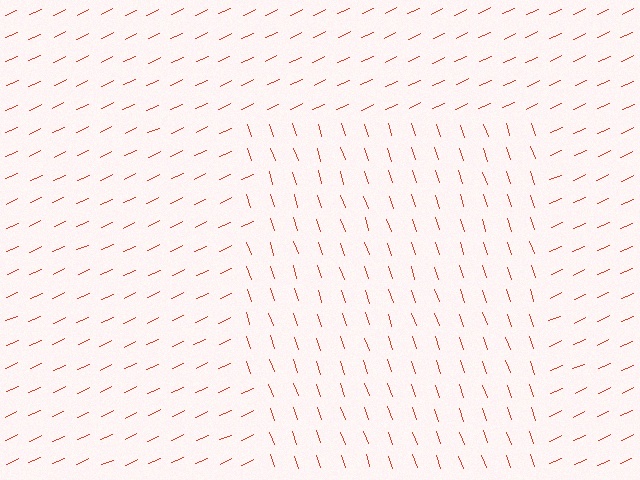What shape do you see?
I see a rectangle.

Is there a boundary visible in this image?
Yes, there is a texture boundary formed by a change in line orientation.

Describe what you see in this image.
The image is filled with small red line segments. A rectangle region in the image has lines oriented differently from the surrounding lines, creating a visible texture boundary.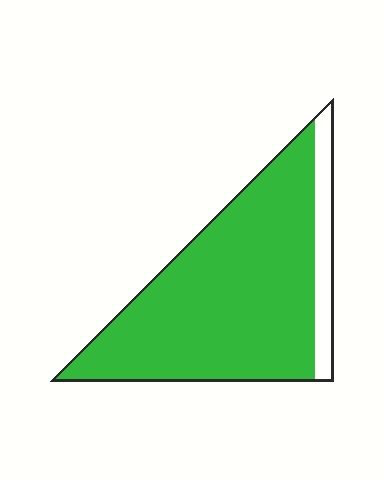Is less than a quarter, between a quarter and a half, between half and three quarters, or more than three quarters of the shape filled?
More than three quarters.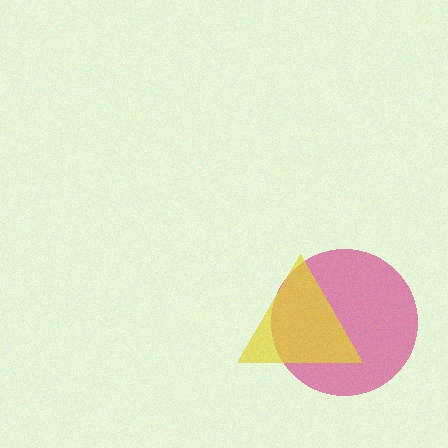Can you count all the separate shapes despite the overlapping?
Yes, there are 2 separate shapes.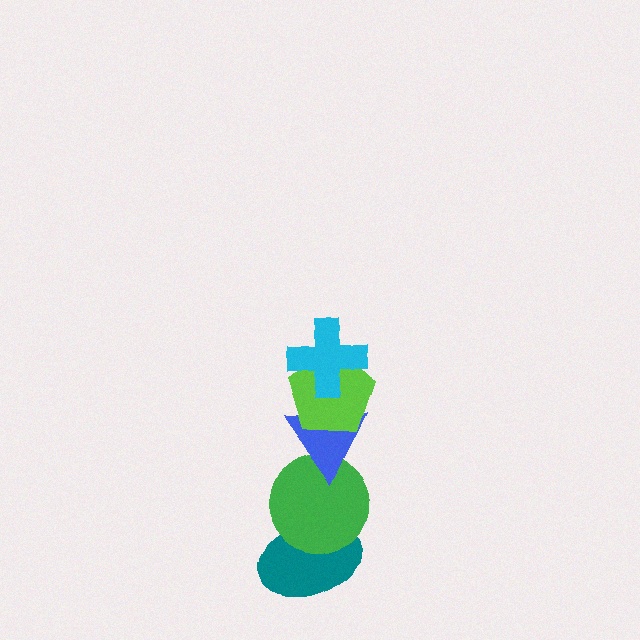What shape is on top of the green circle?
The blue triangle is on top of the green circle.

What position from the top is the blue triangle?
The blue triangle is 3rd from the top.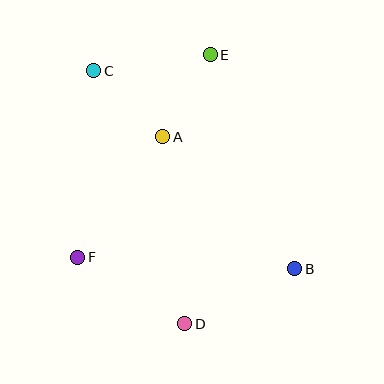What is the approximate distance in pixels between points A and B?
The distance between A and B is approximately 187 pixels.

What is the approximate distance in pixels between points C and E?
The distance between C and E is approximately 117 pixels.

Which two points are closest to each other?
Points A and E are closest to each other.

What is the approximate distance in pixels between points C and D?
The distance between C and D is approximately 269 pixels.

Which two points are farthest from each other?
Points B and C are farthest from each other.